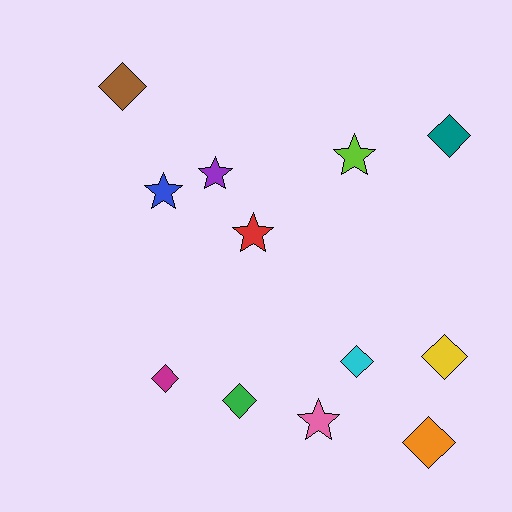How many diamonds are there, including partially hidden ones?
There are 7 diamonds.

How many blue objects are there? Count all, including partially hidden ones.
There is 1 blue object.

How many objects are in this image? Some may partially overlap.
There are 12 objects.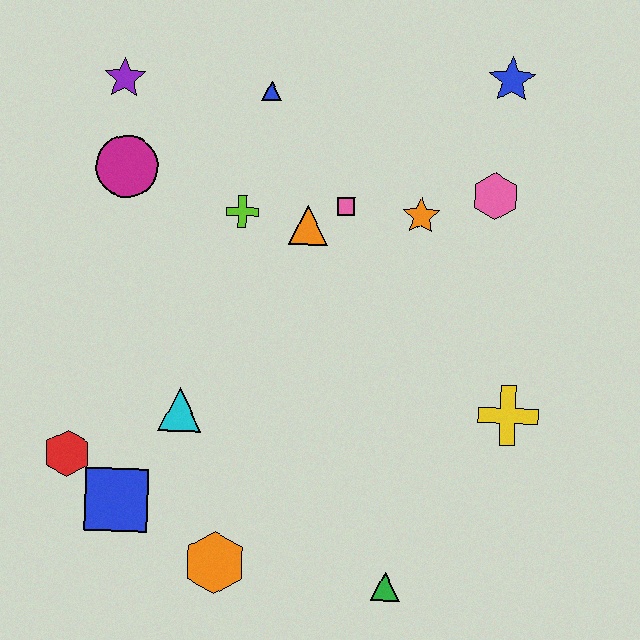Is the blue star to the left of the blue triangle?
No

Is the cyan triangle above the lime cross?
No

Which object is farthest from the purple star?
The green triangle is farthest from the purple star.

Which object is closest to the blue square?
The red hexagon is closest to the blue square.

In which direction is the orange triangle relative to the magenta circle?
The orange triangle is to the right of the magenta circle.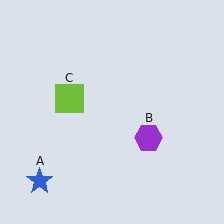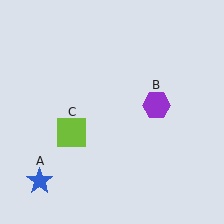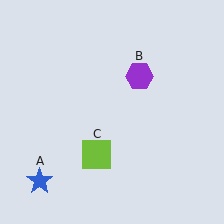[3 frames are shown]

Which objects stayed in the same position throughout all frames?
Blue star (object A) remained stationary.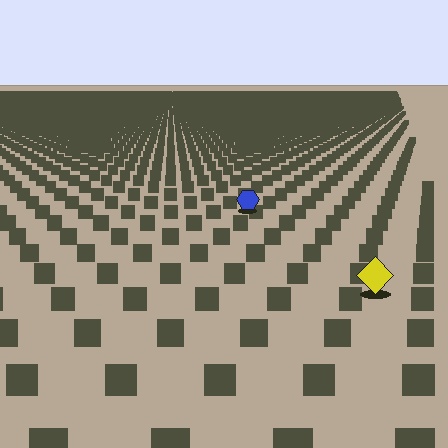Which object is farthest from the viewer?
The blue hexagon is farthest from the viewer. It appears smaller and the ground texture around it is denser.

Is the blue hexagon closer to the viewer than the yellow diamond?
No. The yellow diamond is closer — you can tell from the texture gradient: the ground texture is coarser near it.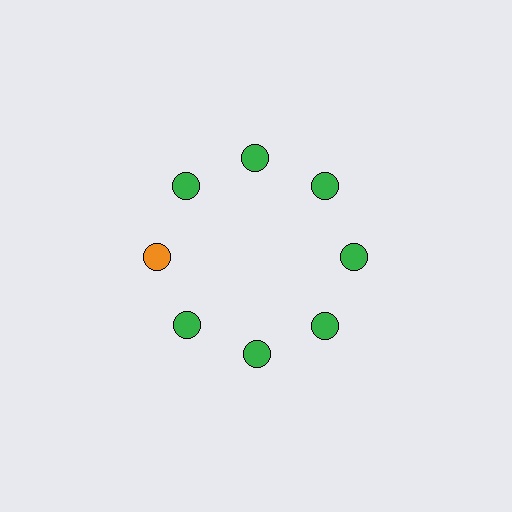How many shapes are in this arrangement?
There are 8 shapes arranged in a ring pattern.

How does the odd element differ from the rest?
It has a different color: orange instead of green.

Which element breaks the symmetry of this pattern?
The orange circle at roughly the 9 o'clock position breaks the symmetry. All other shapes are green circles.